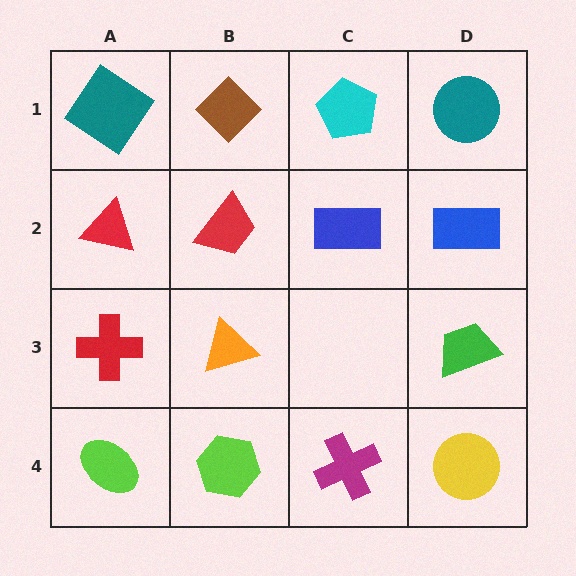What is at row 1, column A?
A teal diamond.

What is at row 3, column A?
A red cross.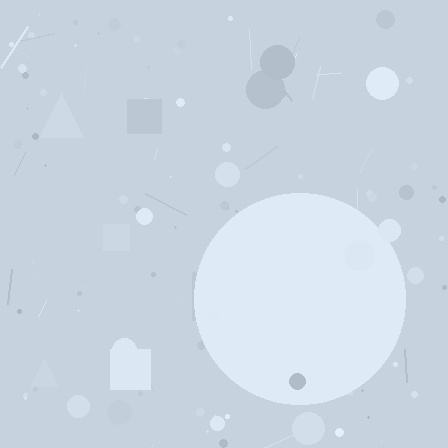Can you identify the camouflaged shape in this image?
The camouflaged shape is a circle.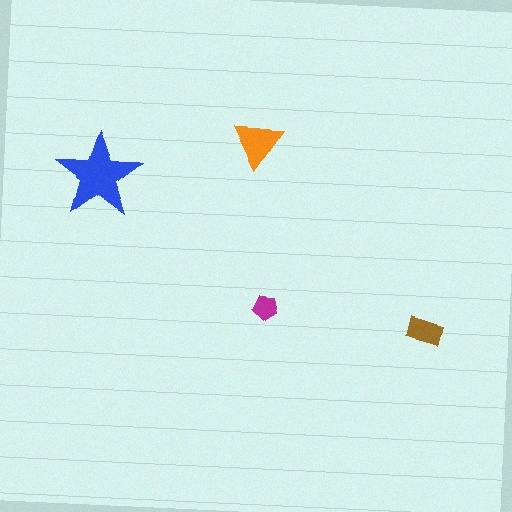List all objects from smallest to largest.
The magenta pentagon, the brown rectangle, the orange triangle, the blue star.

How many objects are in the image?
There are 4 objects in the image.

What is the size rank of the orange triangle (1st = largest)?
2nd.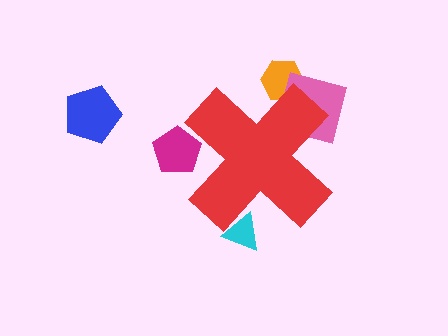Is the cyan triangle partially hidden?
Yes, the cyan triangle is partially hidden behind the red cross.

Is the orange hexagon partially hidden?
Yes, the orange hexagon is partially hidden behind the red cross.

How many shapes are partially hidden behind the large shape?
4 shapes are partially hidden.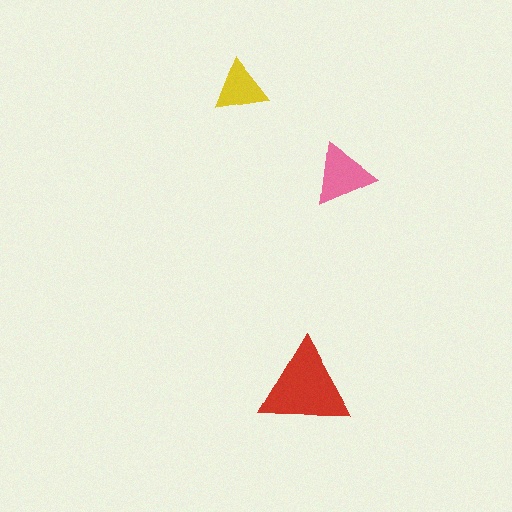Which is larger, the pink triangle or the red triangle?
The red one.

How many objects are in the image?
There are 3 objects in the image.